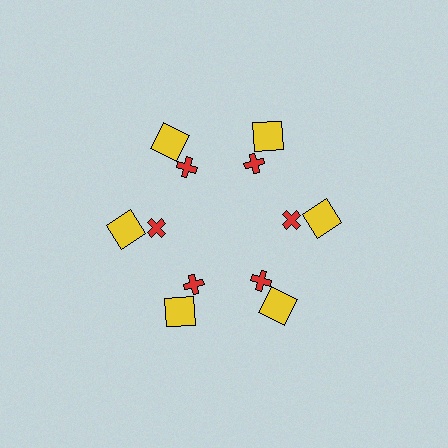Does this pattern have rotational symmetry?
Yes, this pattern has 6-fold rotational symmetry. It looks the same after rotating 60 degrees around the center.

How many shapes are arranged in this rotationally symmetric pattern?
There are 12 shapes, arranged in 6 groups of 2.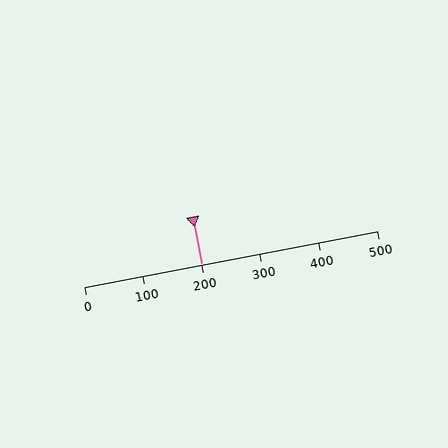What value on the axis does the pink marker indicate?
The marker indicates approximately 200.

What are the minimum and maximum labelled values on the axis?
The axis runs from 0 to 500.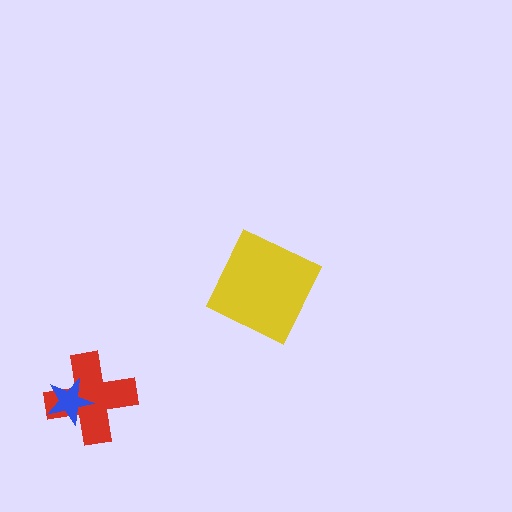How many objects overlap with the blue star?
1 object overlaps with the blue star.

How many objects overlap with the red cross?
1 object overlaps with the red cross.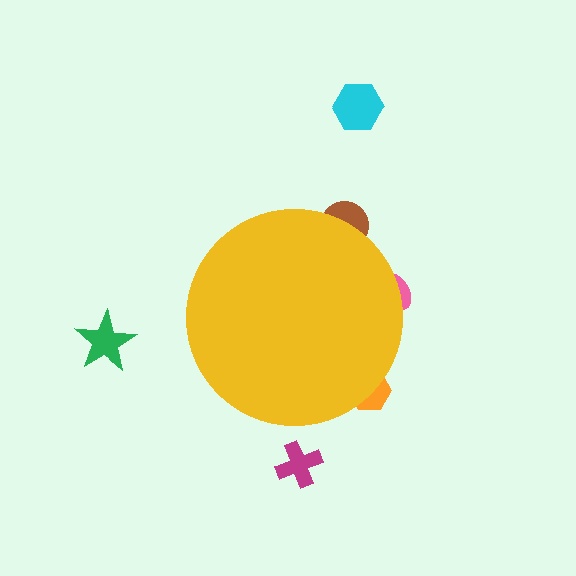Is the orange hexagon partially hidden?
Yes, the orange hexagon is partially hidden behind the yellow circle.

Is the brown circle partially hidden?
Yes, the brown circle is partially hidden behind the yellow circle.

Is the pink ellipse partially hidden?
Yes, the pink ellipse is partially hidden behind the yellow circle.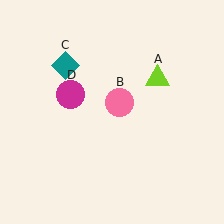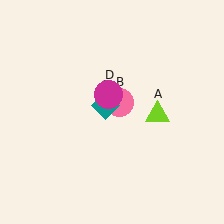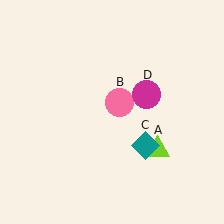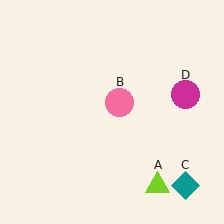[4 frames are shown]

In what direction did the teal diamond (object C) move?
The teal diamond (object C) moved down and to the right.